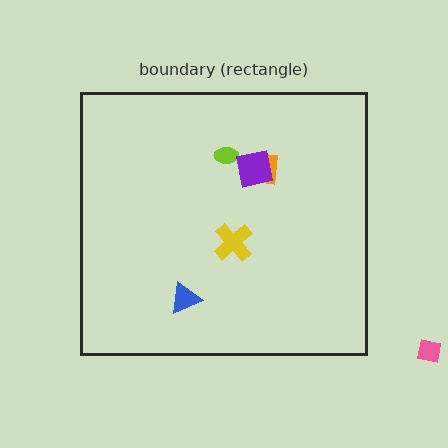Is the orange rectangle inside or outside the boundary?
Inside.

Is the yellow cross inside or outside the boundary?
Inside.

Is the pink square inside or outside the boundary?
Outside.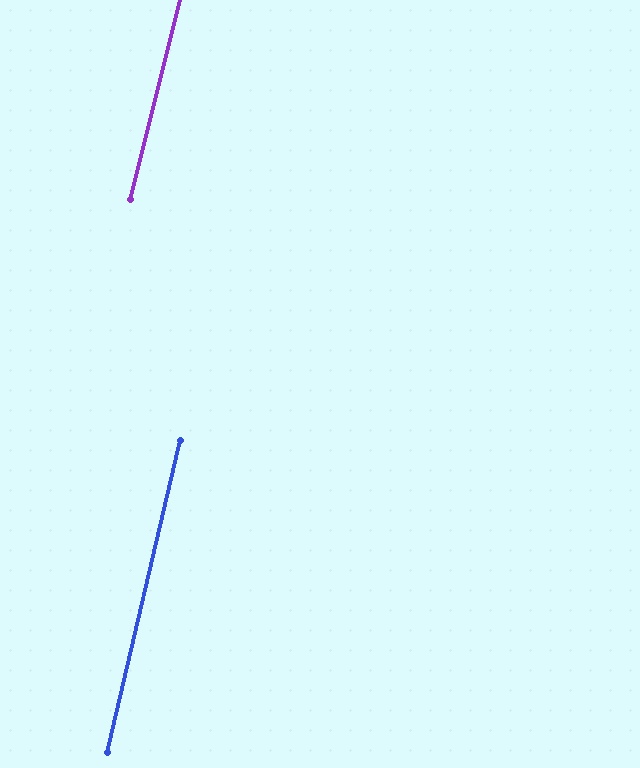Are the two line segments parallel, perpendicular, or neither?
Parallel — their directions differ by only 0.8°.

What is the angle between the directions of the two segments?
Approximately 1 degree.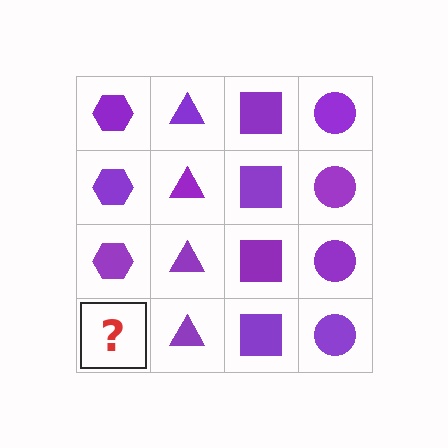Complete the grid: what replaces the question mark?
The question mark should be replaced with a purple hexagon.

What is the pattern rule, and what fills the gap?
The rule is that each column has a consistent shape. The gap should be filled with a purple hexagon.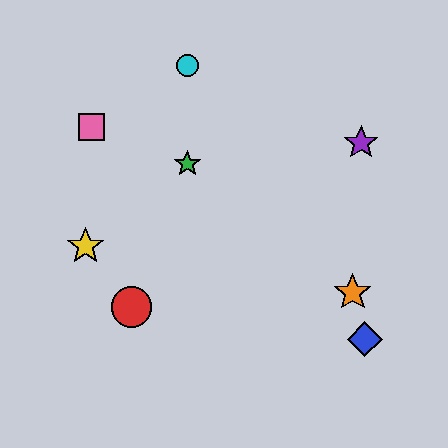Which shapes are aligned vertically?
The green star, the cyan circle are aligned vertically.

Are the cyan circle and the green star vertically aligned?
Yes, both are at x≈187.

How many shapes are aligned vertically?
2 shapes (the green star, the cyan circle) are aligned vertically.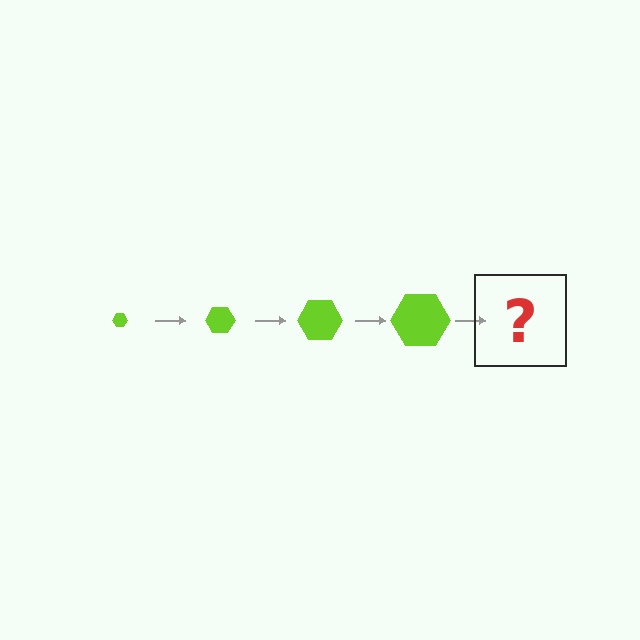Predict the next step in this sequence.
The next step is a lime hexagon, larger than the previous one.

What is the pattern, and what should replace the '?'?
The pattern is that the hexagon gets progressively larger each step. The '?' should be a lime hexagon, larger than the previous one.